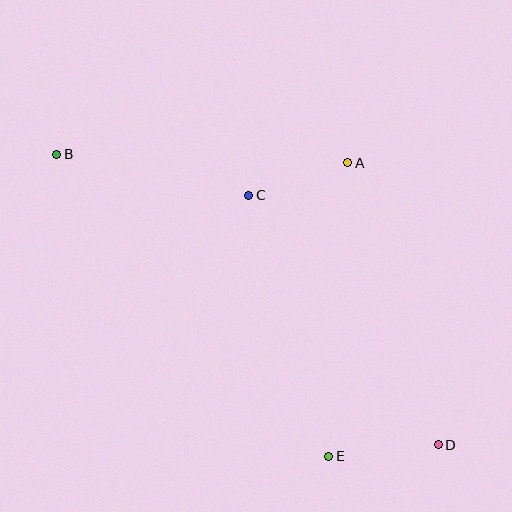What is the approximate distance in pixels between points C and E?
The distance between C and E is approximately 273 pixels.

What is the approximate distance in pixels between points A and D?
The distance between A and D is approximately 296 pixels.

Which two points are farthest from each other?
Points B and D are farthest from each other.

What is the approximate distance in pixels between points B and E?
The distance between B and E is approximately 406 pixels.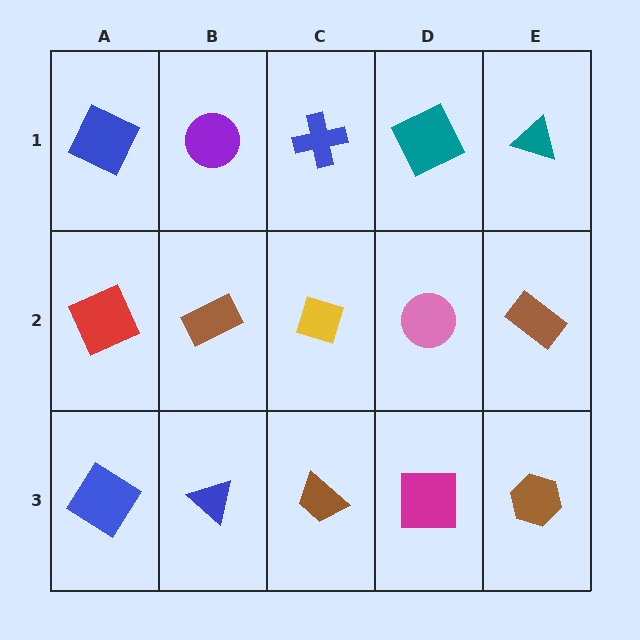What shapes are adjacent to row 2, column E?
A teal triangle (row 1, column E), a brown hexagon (row 3, column E), a pink circle (row 2, column D).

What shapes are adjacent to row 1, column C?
A yellow diamond (row 2, column C), a purple circle (row 1, column B), a teal square (row 1, column D).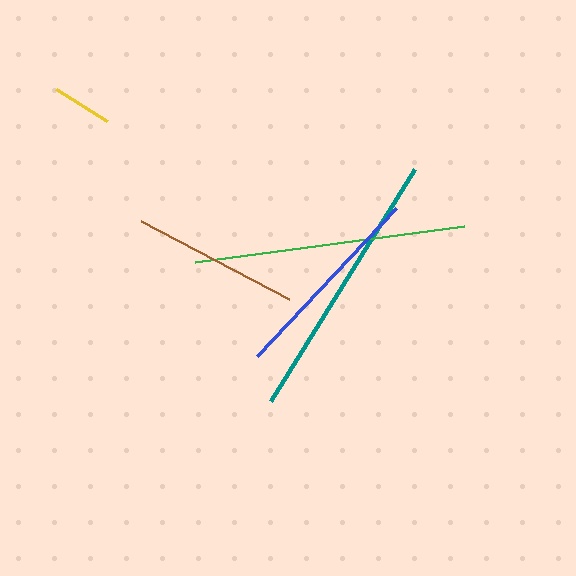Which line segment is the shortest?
The yellow line is the shortest at approximately 60 pixels.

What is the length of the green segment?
The green segment is approximately 272 pixels long.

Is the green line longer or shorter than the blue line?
The green line is longer than the blue line.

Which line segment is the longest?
The teal line is the longest at approximately 273 pixels.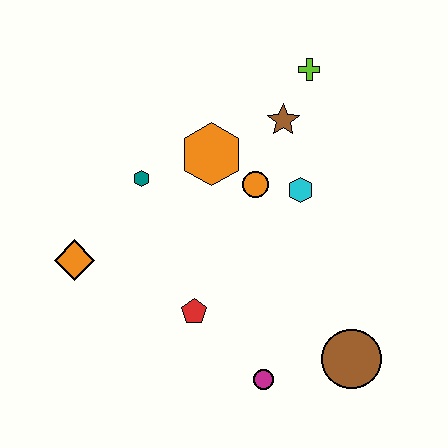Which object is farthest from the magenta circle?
The lime cross is farthest from the magenta circle.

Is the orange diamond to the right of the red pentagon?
No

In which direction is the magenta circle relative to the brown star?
The magenta circle is below the brown star.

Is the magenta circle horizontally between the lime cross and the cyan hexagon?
No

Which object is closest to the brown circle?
The magenta circle is closest to the brown circle.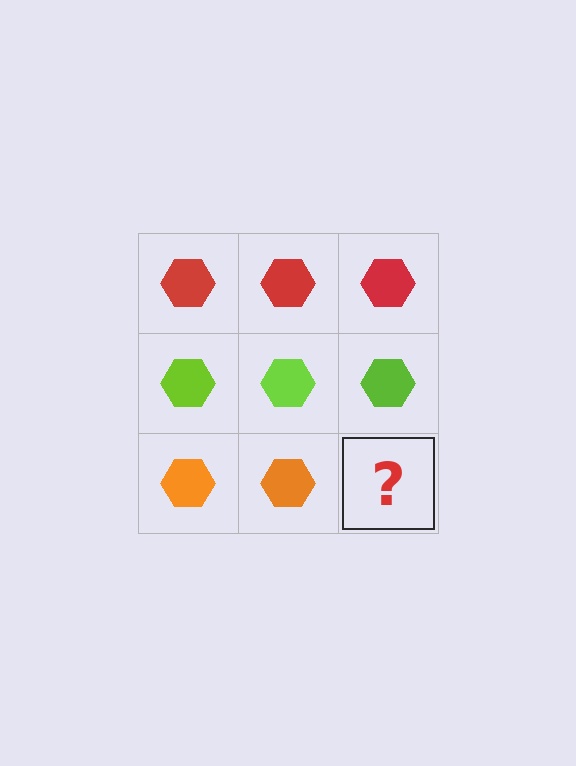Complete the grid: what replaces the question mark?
The question mark should be replaced with an orange hexagon.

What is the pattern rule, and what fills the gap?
The rule is that each row has a consistent color. The gap should be filled with an orange hexagon.